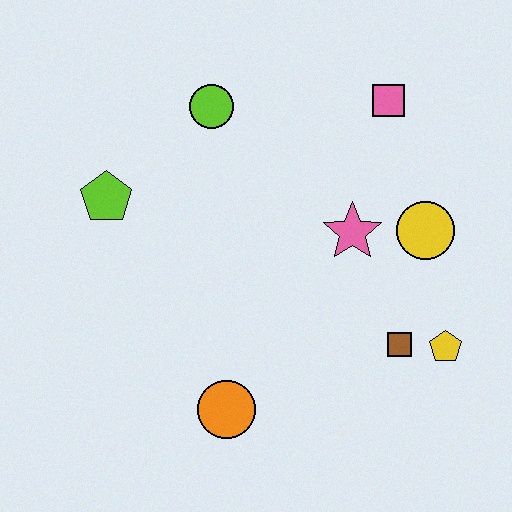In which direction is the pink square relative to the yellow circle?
The pink square is above the yellow circle.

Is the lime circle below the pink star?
No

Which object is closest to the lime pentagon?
The lime circle is closest to the lime pentagon.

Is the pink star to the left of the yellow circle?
Yes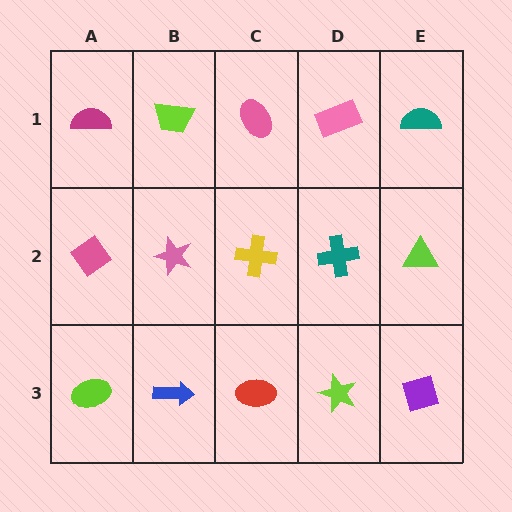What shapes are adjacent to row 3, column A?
A pink diamond (row 2, column A), a blue arrow (row 3, column B).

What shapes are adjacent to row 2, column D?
A pink rectangle (row 1, column D), a lime star (row 3, column D), a yellow cross (row 2, column C), a lime triangle (row 2, column E).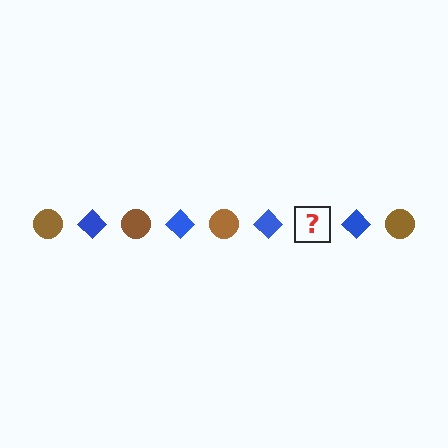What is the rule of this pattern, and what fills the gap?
The rule is that the pattern alternates between brown circle and blue diamond. The gap should be filled with a brown circle.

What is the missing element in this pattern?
The missing element is a brown circle.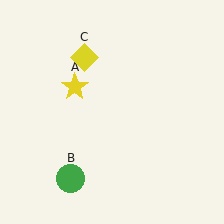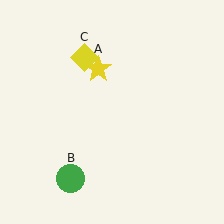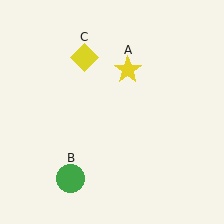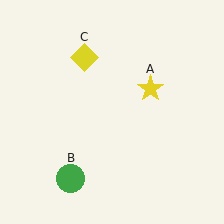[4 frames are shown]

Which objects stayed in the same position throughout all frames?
Green circle (object B) and yellow diamond (object C) remained stationary.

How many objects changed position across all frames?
1 object changed position: yellow star (object A).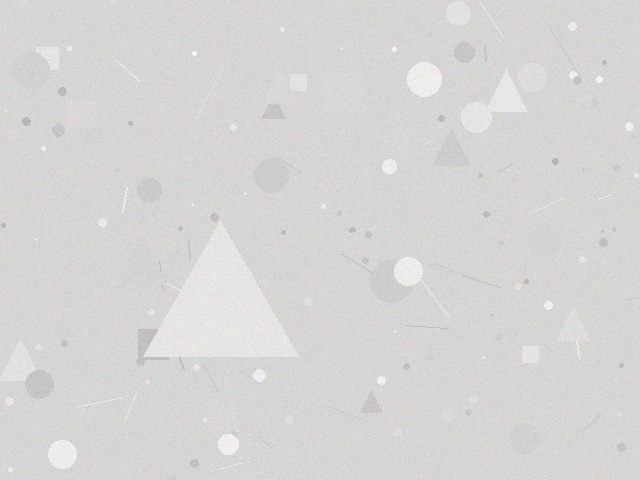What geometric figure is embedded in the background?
A triangle is embedded in the background.